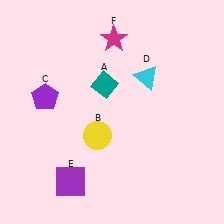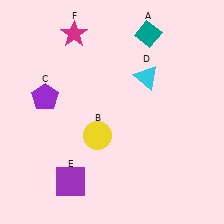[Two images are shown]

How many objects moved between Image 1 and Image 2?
2 objects moved between the two images.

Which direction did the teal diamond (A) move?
The teal diamond (A) moved up.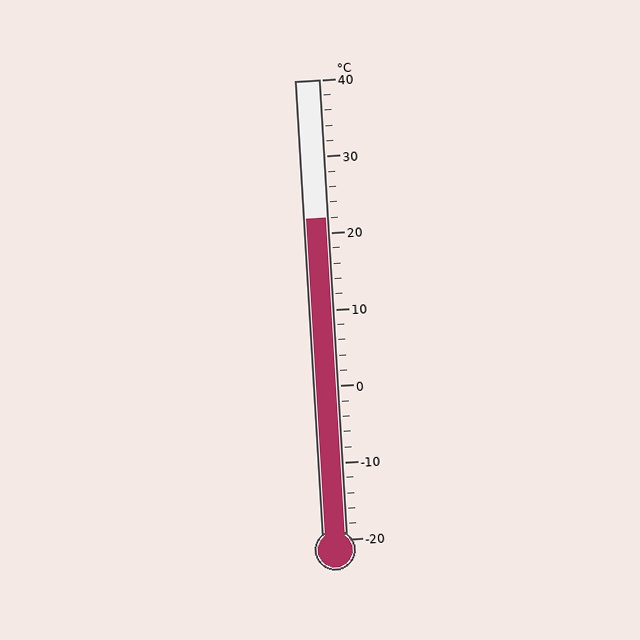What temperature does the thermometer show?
The thermometer shows approximately 22°C.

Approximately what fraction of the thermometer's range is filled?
The thermometer is filled to approximately 70% of its range.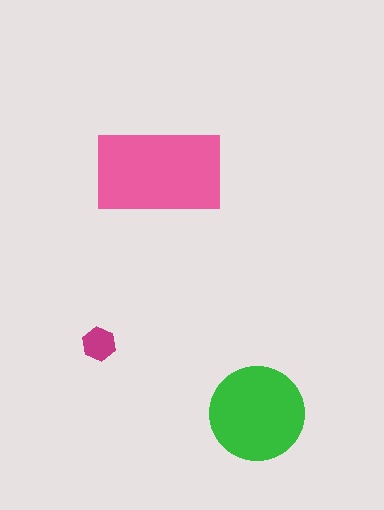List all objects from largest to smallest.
The pink rectangle, the green circle, the magenta hexagon.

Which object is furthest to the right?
The green circle is rightmost.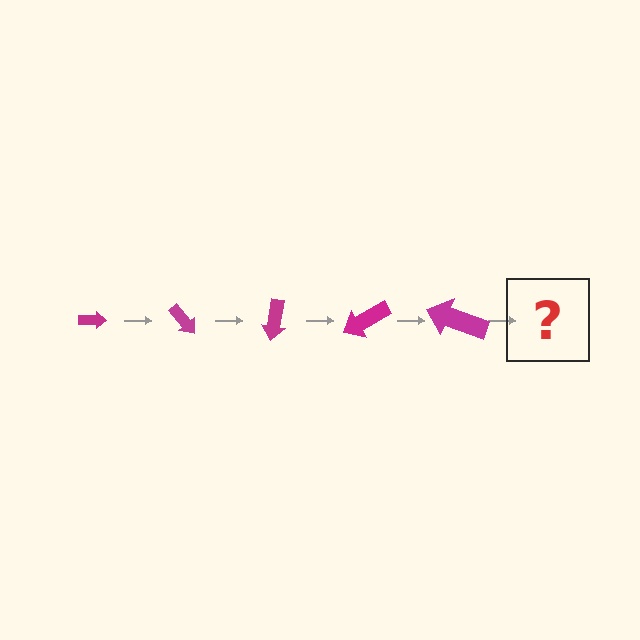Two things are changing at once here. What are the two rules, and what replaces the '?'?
The two rules are that the arrow grows larger each step and it rotates 50 degrees each step. The '?' should be an arrow, larger than the previous one and rotated 250 degrees from the start.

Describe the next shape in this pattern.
It should be an arrow, larger than the previous one and rotated 250 degrees from the start.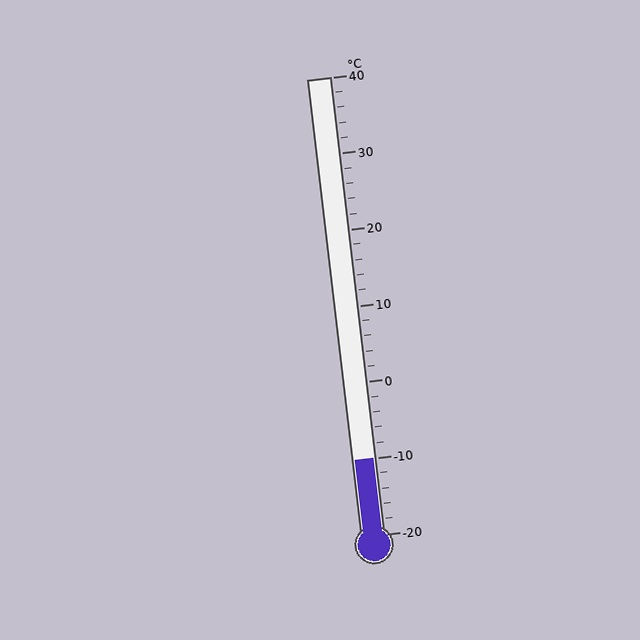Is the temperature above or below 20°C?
The temperature is below 20°C.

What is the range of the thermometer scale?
The thermometer scale ranges from -20°C to 40°C.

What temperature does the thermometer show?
The thermometer shows approximately -10°C.